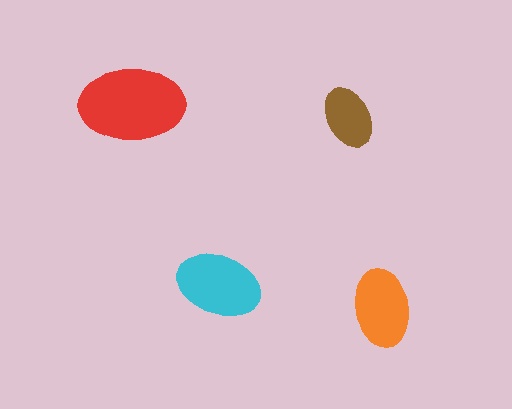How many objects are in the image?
There are 4 objects in the image.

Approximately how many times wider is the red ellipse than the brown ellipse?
About 1.5 times wider.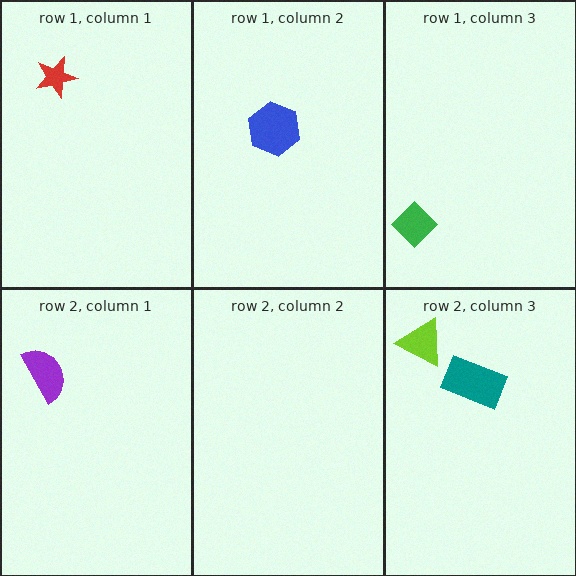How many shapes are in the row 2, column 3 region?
2.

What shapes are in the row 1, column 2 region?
The blue hexagon.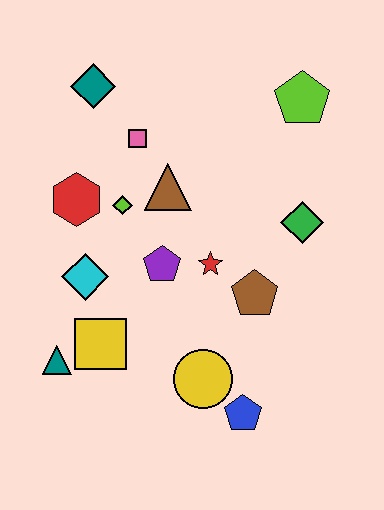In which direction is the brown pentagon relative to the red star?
The brown pentagon is to the right of the red star.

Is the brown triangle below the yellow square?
No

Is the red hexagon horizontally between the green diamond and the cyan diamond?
No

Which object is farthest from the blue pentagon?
The teal diamond is farthest from the blue pentagon.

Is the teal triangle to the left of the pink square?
Yes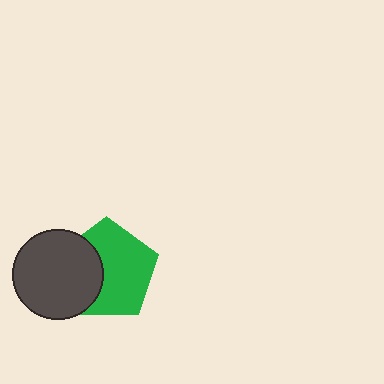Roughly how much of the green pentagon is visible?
About half of it is visible (roughly 65%).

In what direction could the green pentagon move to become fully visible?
The green pentagon could move right. That would shift it out from behind the dark gray circle entirely.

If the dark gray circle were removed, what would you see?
You would see the complete green pentagon.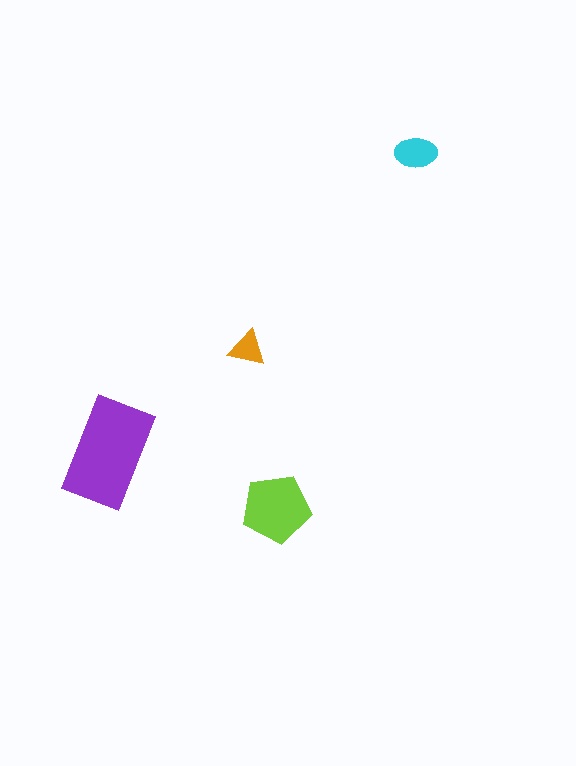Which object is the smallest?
The orange triangle.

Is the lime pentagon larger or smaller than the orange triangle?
Larger.